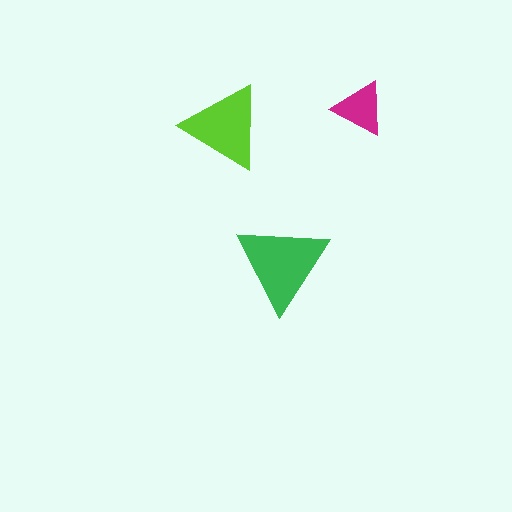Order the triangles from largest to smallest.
the green one, the lime one, the magenta one.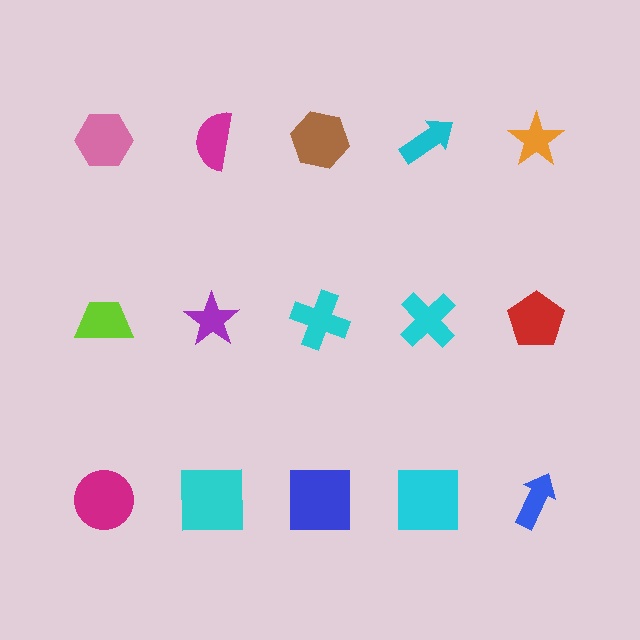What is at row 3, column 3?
A blue square.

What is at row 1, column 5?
An orange star.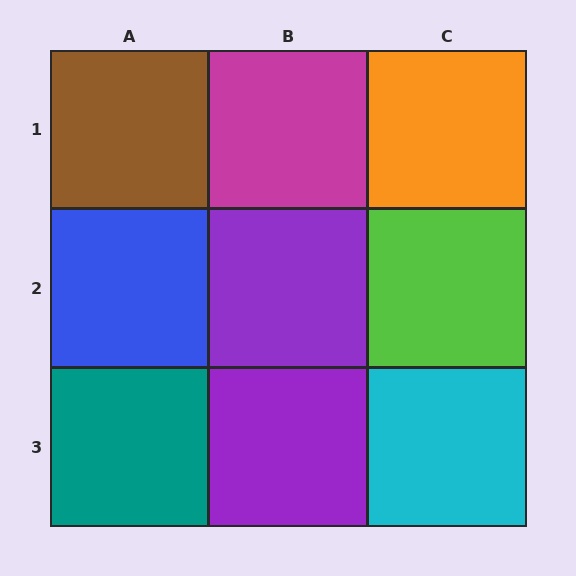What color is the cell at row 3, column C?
Cyan.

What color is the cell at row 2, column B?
Purple.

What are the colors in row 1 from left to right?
Brown, magenta, orange.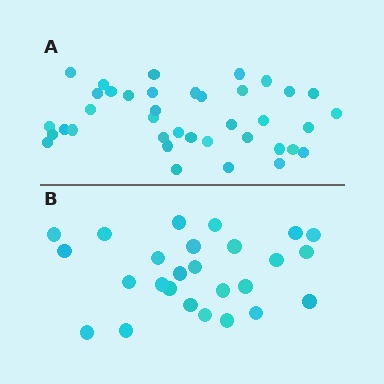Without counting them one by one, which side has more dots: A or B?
Region A (the top region) has more dots.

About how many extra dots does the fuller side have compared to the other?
Region A has roughly 12 or so more dots than region B.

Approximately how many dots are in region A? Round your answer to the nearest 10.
About 40 dots. (The exact count is 38, which rounds to 40.)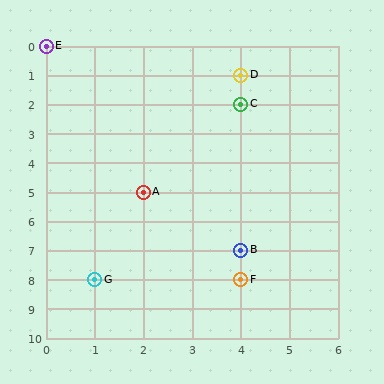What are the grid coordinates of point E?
Point E is at grid coordinates (0, 0).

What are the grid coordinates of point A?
Point A is at grid coordinates (2, 5).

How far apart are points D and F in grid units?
Points D and F are 7 rows apart.